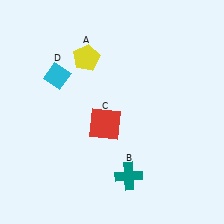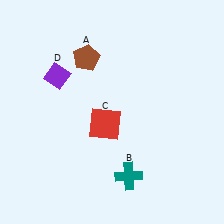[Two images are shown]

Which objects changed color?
A changed from yellow to brown. D changed from cyan to purple.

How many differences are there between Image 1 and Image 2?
There are 2 differences between the two images.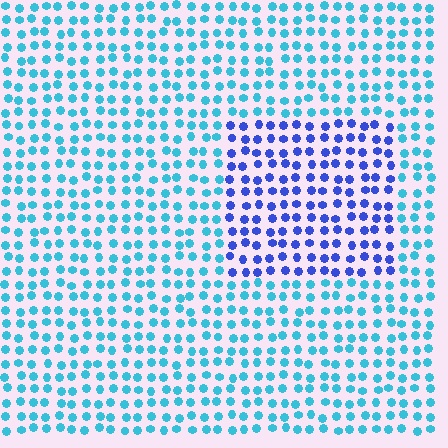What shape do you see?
I see a rectangle.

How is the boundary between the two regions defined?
The boundary is defined purely by a slight shift in hue (about 43 degrees). Spacing, size, and orientation are identical on both sides.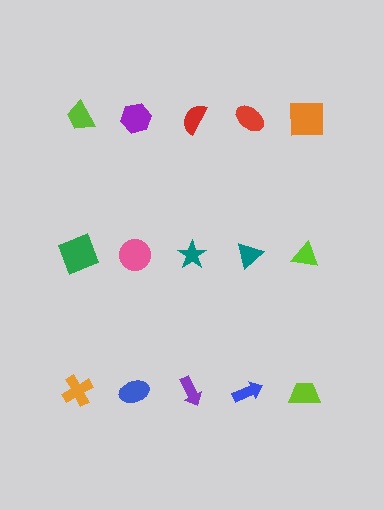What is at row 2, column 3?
A teal star.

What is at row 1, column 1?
A lime trapezoid.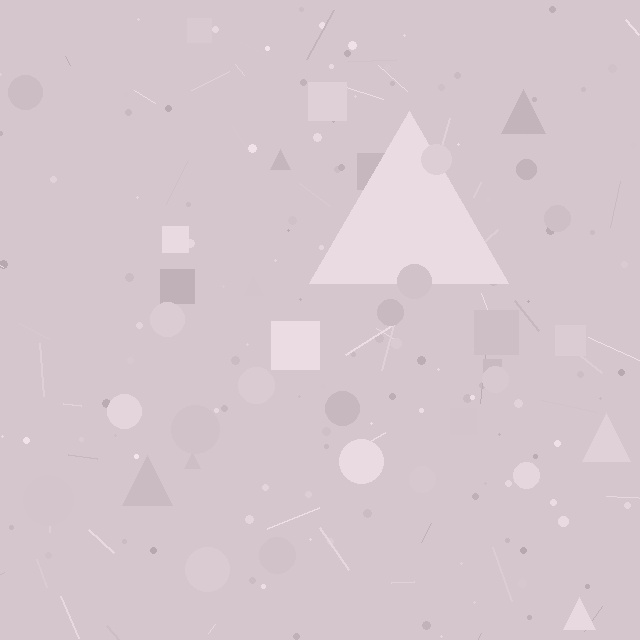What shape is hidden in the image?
A triangle is hidden in the image.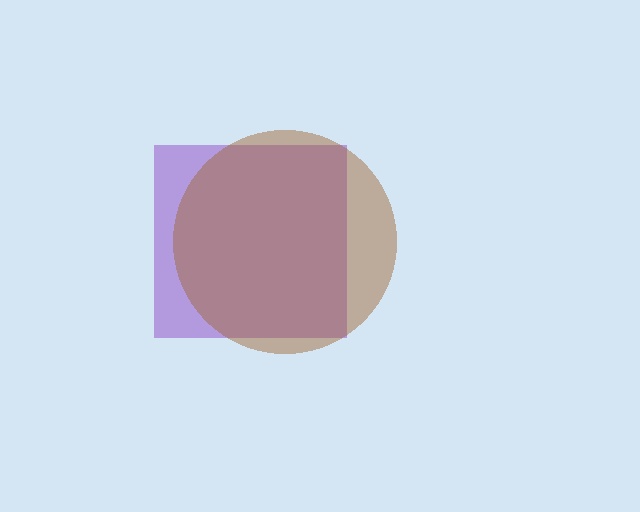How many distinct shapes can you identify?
There are 2 distinct shapes: a purple square, a brown circle.